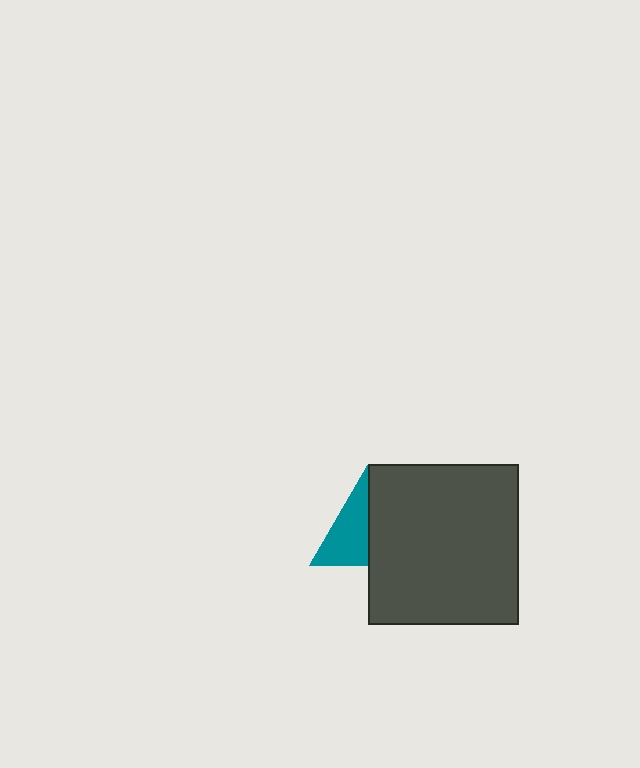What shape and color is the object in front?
The object in front is a dark gray rectangle.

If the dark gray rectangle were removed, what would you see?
You would see the complete teal triangle.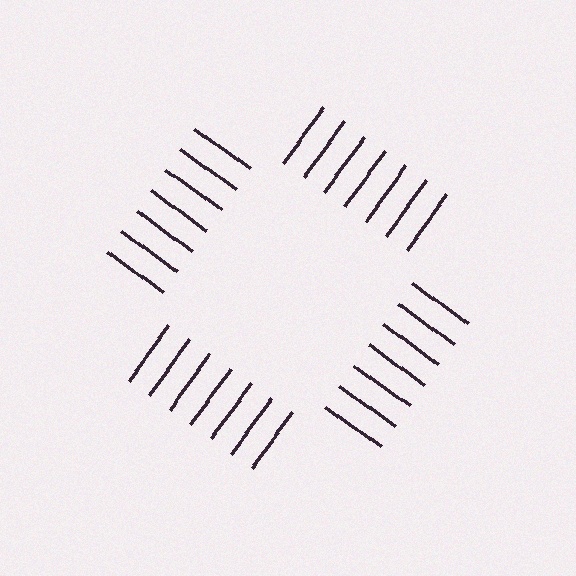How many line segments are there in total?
28 — 7 along each of the 4 edges.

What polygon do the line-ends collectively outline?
An illusory square — the line segments terminate on its edges but no continuous stroke is drawn.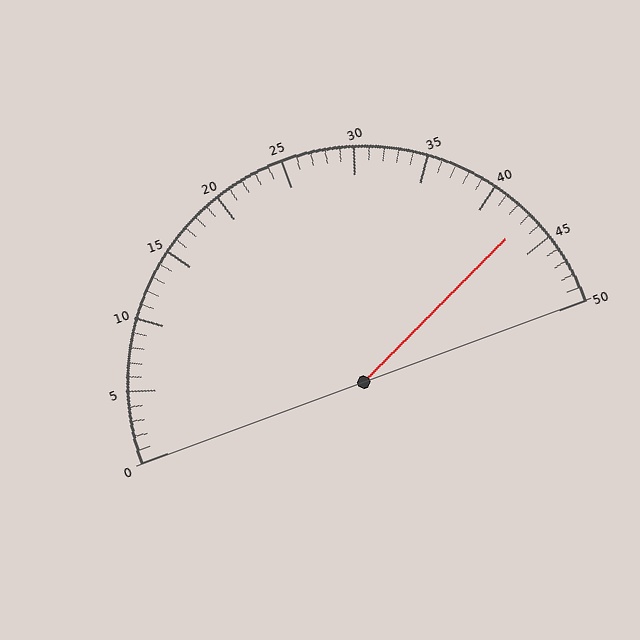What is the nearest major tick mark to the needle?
The nearest major tick mark is 45.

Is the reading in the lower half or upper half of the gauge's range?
The reading is in the upper half of the range (0 to 50).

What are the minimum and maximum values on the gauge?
The gauge ranges from 0 to 50.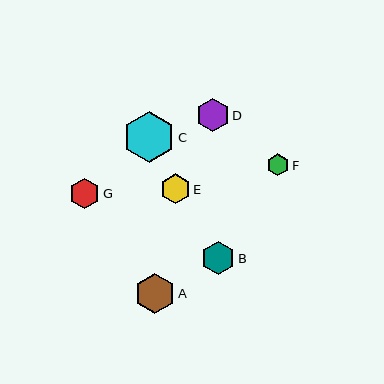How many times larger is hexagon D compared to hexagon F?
Hexagon D is approximately 1.5 times the size of hexagon F.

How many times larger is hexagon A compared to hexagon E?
Hexagon A is approximately 1.3 times the size of hexagon E.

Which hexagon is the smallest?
Hexagon F is the smallest with a size of approximately 22 pixels.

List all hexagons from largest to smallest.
From largest to smallest: C, A, B, D, G, E, F.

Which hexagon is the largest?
Hexagon C is the largest with a size of approximately 51 pixels.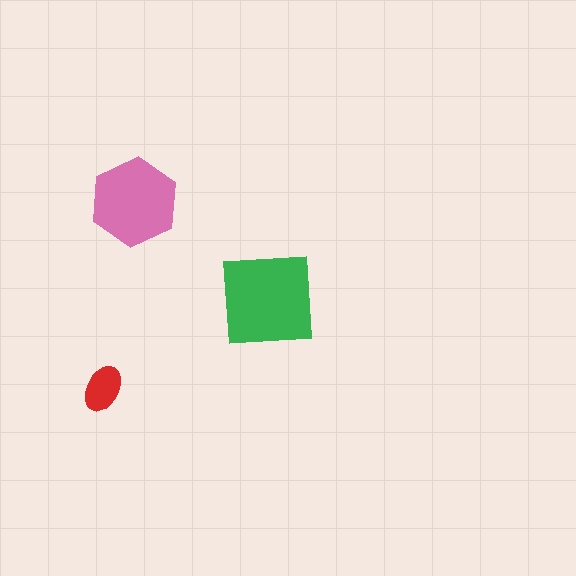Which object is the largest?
The green square.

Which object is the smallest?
The red ellipse.